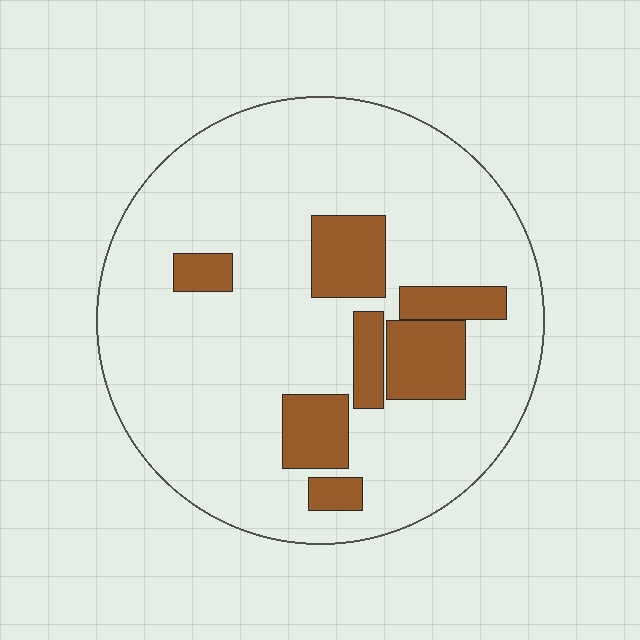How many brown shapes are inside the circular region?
7.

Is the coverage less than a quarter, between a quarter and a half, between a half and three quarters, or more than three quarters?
Less than a quarter.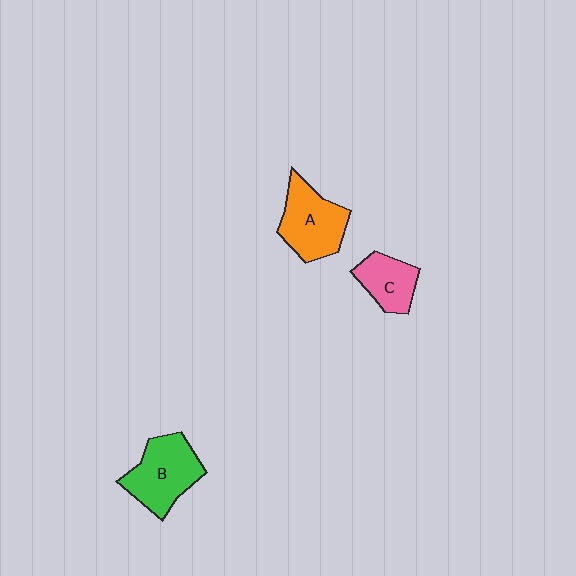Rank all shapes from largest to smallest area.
From largest to smallest: B (green), A (orange), C (pink).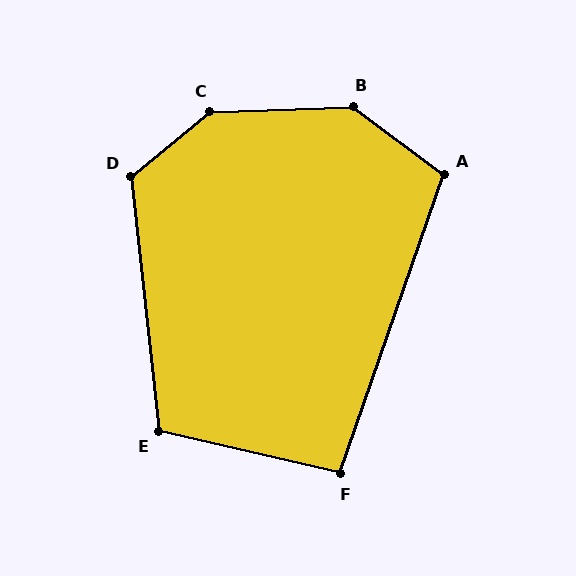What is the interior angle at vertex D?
Approximately 123 degrees (obtuse).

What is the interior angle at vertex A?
Approximately 108 degrees (obtuse).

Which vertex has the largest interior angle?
C, at approximately 143 degrees.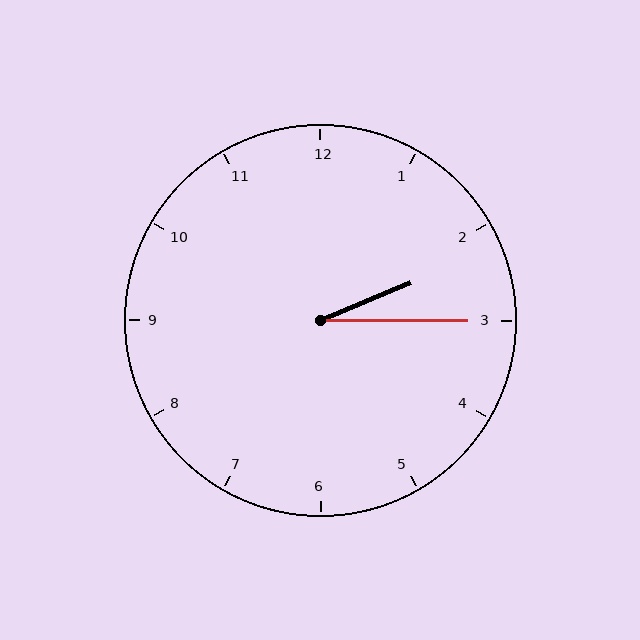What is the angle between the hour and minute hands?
Approximately 22 degrees.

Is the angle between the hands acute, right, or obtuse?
It is acute.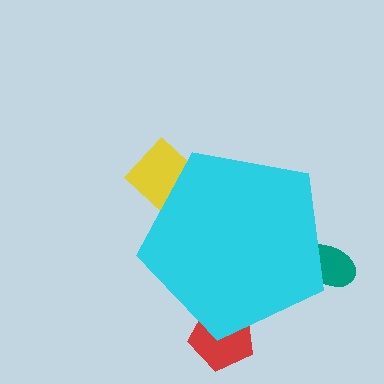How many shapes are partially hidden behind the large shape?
3 shapes are partially hidden.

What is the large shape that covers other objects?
A cyan pentagon.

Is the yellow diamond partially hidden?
Yes, the yellow diamond is partially hidden behind the cyan pentagon.